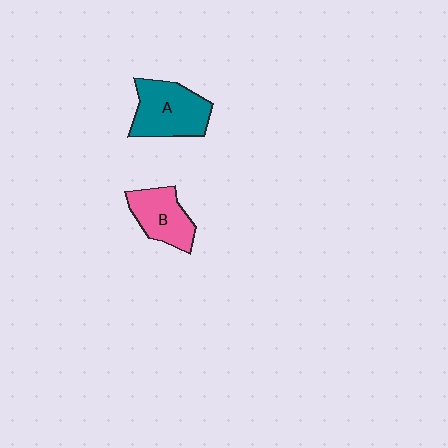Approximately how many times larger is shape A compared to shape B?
Approximately 1.3 times.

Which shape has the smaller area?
Shape B (pink).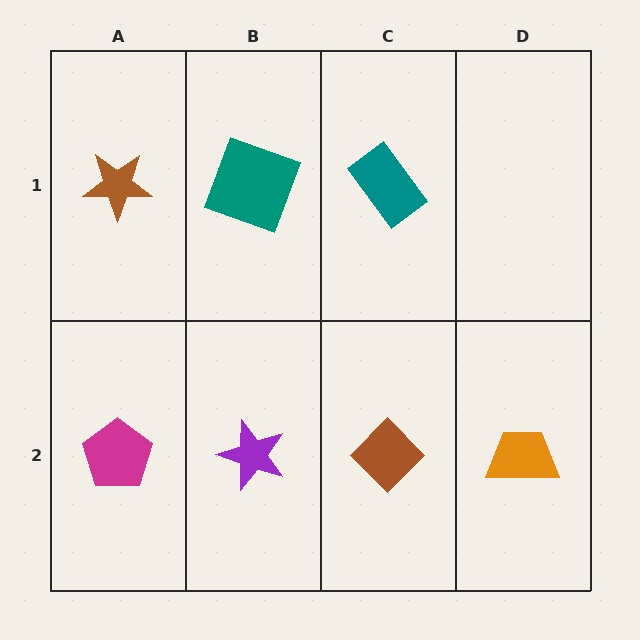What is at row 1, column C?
A teal rectangle.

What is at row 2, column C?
A brown diamond.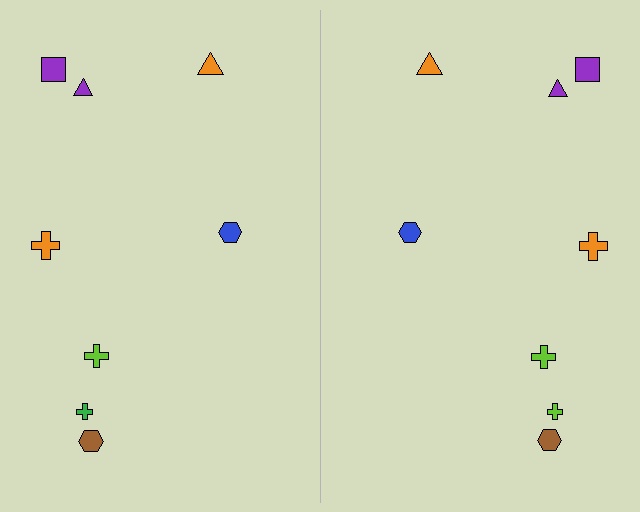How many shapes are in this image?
There are 16 shapes in this image.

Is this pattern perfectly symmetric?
No, the pattern is not perfectly symmetric. The lime cross on the right side breaks the symmetry — its mirror counterpart is green.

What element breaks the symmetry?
The lime cross on the right side breaks the symmetry — its mirror counterpart is green.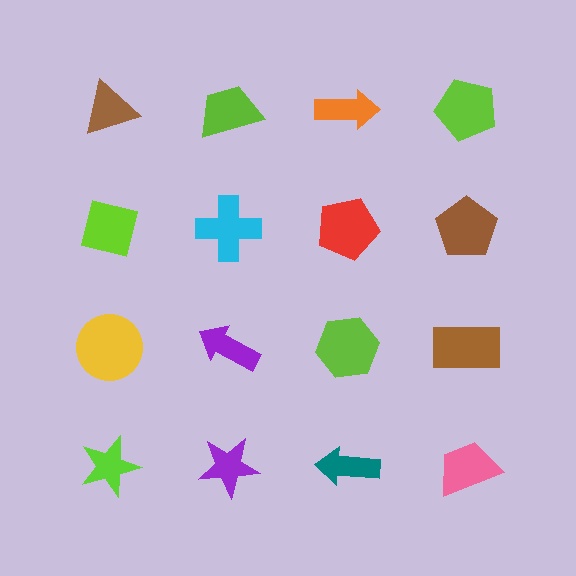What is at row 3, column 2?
A purple arrow.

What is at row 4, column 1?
A lime star.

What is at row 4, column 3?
A teal arrow.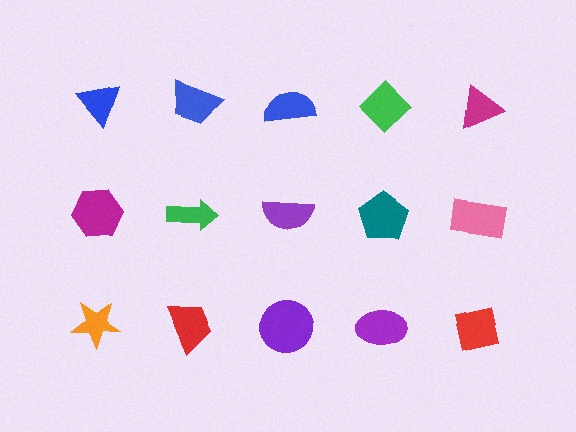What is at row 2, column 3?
A purple semicircle.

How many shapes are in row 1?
5 shapes.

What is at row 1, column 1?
A blue triangle.